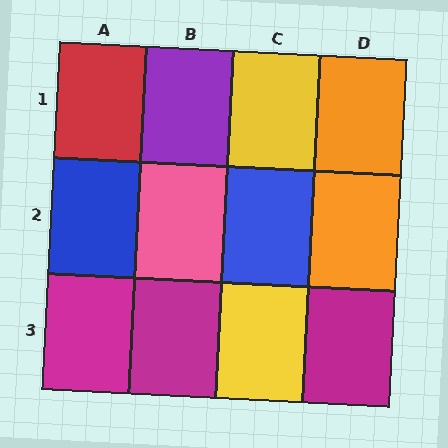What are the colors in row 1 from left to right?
Red, purple, yellow, orange.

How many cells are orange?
2 cells are orange.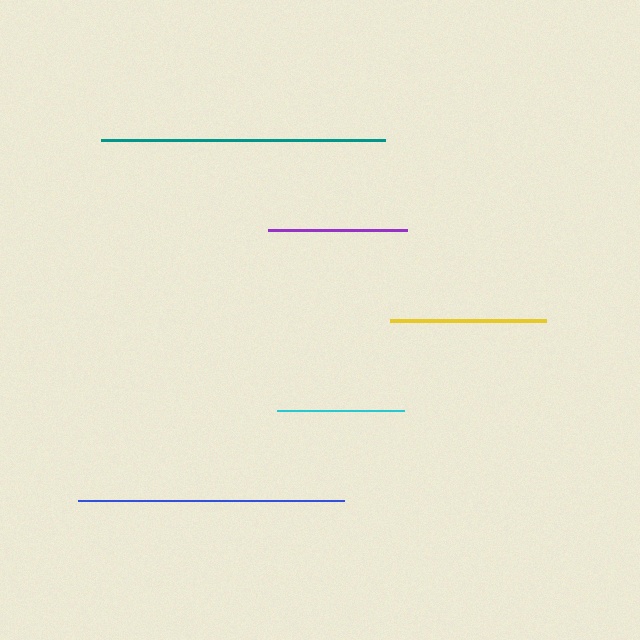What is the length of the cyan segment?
The cyan segment is approximately 127 pixels long.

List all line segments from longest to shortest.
From longest to shortest: teal, blue, yellow, purple, cyan.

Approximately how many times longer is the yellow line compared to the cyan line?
The yellow line is approximately 1.2 times the length of the cyan line.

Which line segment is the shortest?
The cyan line is the shortest at approximately 127 pixels.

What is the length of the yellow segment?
The yellow segment is approximately 156 pixels long.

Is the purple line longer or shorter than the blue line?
The blue line is longer than the purple line.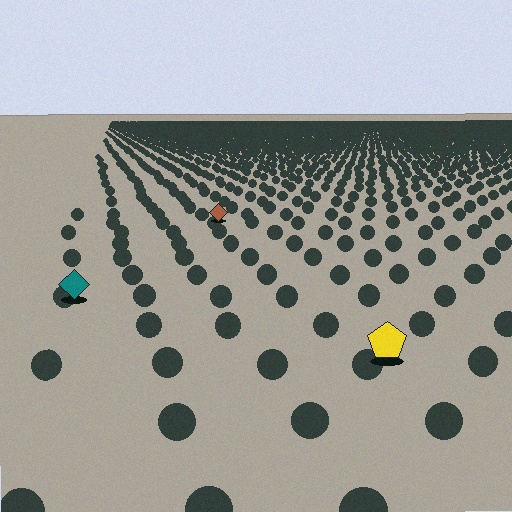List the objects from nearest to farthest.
From nearest to farthest: the yellow pentagon, the teal diamond, the brown diamond.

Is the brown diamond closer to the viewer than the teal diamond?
No. The teal diamond is closer — you can tell from the texture gradient: the ground texture is coarser near it.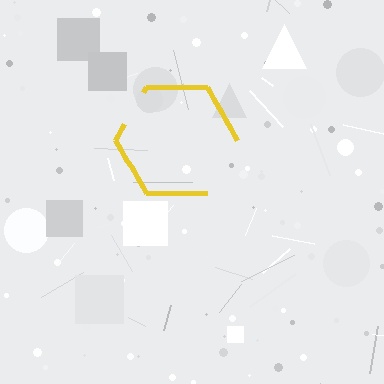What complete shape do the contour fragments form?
The contour fragments form a hexagon.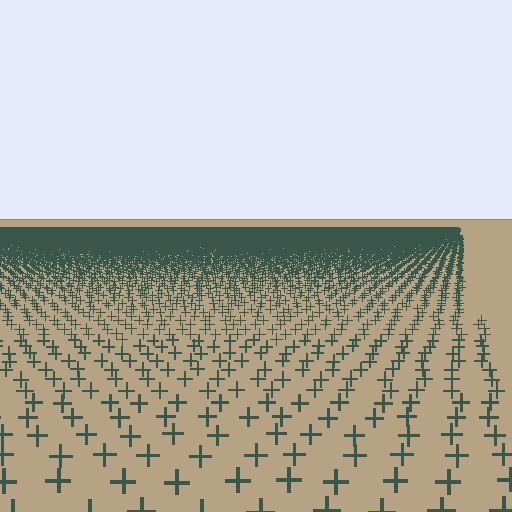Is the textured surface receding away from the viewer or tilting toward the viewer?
The surface is receding away from the viewer. Texture elements get smaller and denser toward the top.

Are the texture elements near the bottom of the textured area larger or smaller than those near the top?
Larger. Near the bottom, elements are closer to the viewer and appear at a bigger on-screen size.